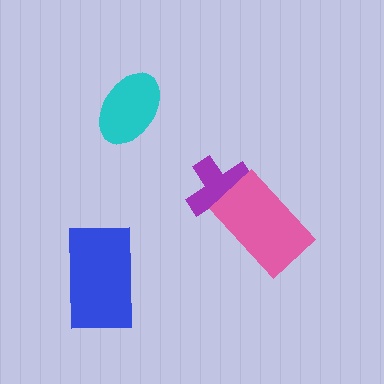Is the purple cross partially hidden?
Yes, it is partially covered by another shape.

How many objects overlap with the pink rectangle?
1 object overlaps with the pink rectangle.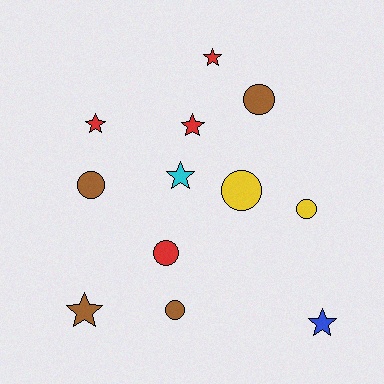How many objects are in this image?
There are 12 objects.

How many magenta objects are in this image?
There are no magenta objects.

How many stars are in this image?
There are 6 stars.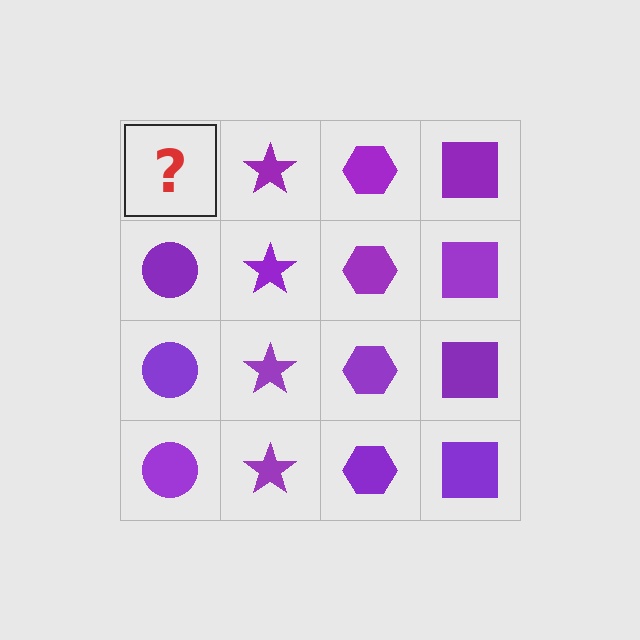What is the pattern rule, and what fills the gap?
The rule is that each column has a consistent shape. The gap should be filled with a purple circle.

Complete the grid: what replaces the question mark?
The question mark should be replaced with a purple circle.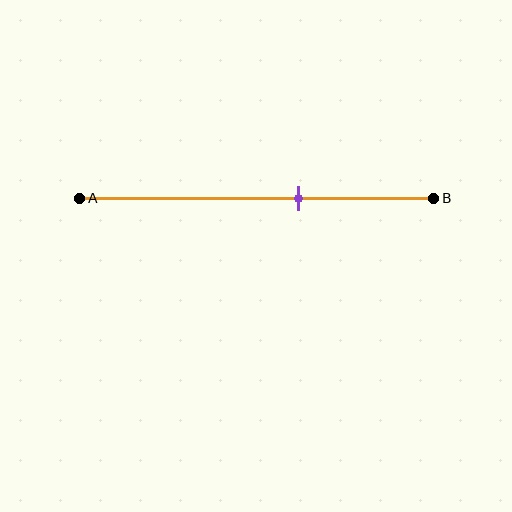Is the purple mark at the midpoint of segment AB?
No, the mark is at about 60% from A, not at the 50% midpoint.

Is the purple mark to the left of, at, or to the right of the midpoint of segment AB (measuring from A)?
The purple mark is to the right of the midpoint of segment AB.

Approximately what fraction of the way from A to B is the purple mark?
The purple mark is approximately 60% of the way from A to B.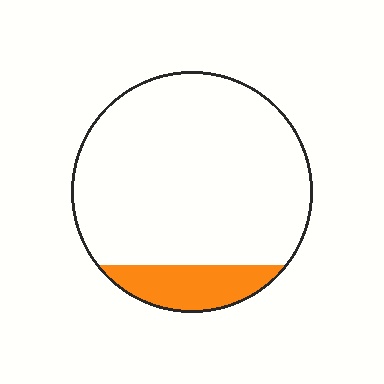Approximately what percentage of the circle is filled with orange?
Approximately 15%.